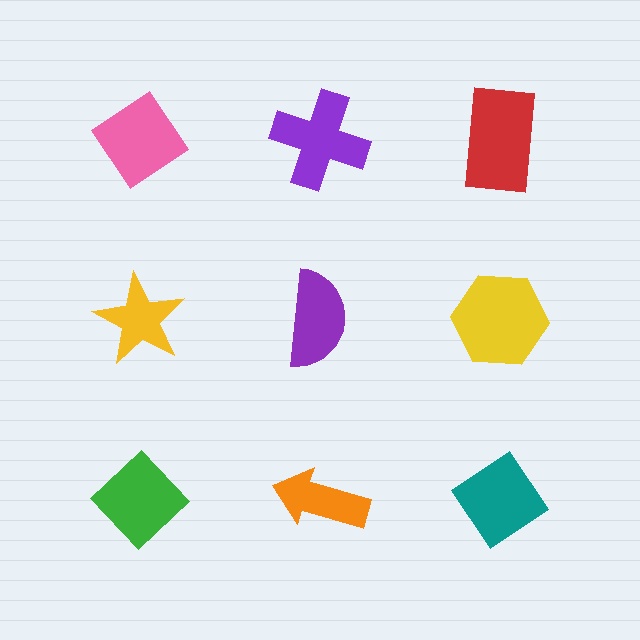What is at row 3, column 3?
A teal diamond.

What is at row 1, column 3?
A red rectangle.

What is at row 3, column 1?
A green diamond.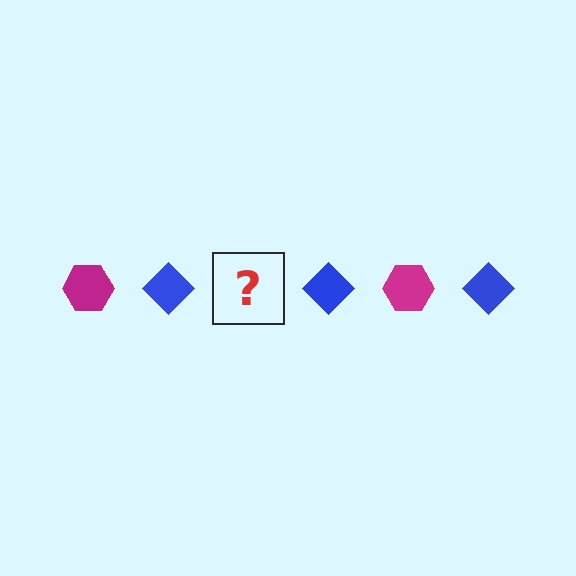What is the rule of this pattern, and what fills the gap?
The rule is that the pattern alternates between magenta hexagon and blue diamond. The gap should be filled with a magenta hexagon.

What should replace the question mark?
The question mark should be replaced with a magenta hexagon.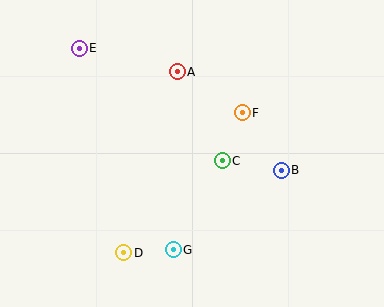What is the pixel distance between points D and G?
The distance between D and G is 50 pixels.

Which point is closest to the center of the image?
Point C at (222, 161) is closest to the center.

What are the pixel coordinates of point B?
Point B is at (281, 170).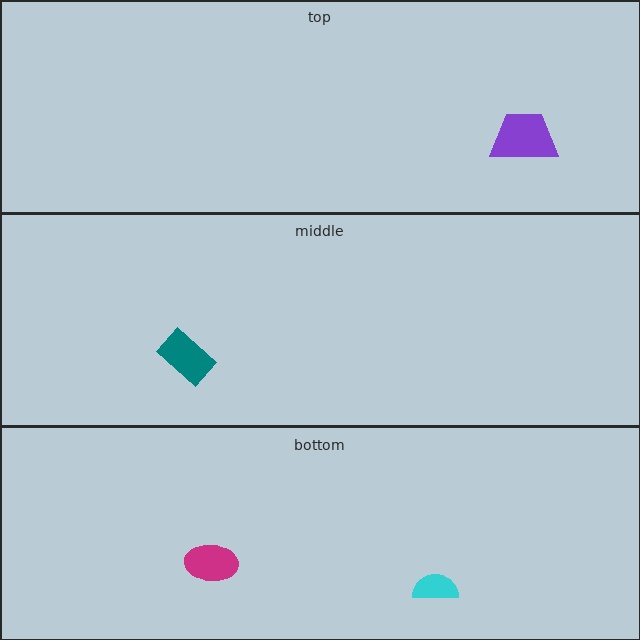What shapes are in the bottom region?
The magenta ellipse, the cyan semicircle.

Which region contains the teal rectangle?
The middle region.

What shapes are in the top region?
The purple trapezoid.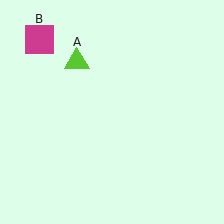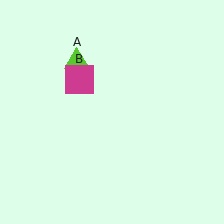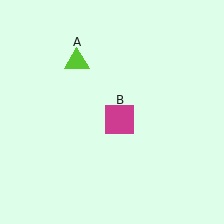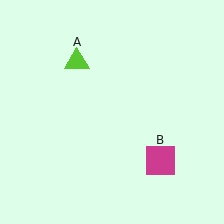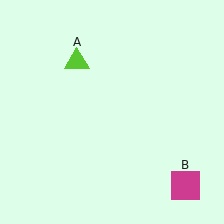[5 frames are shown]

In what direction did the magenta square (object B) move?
The magenta square (object B) moved down and to the right.